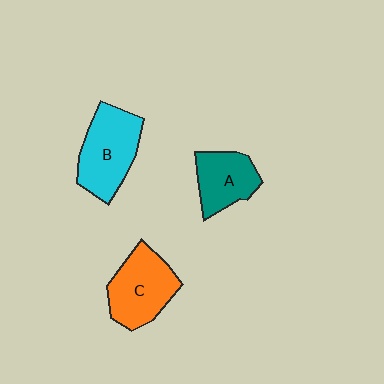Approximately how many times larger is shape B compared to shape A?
Approximately 1.4 times.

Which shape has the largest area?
Shape B (cyan).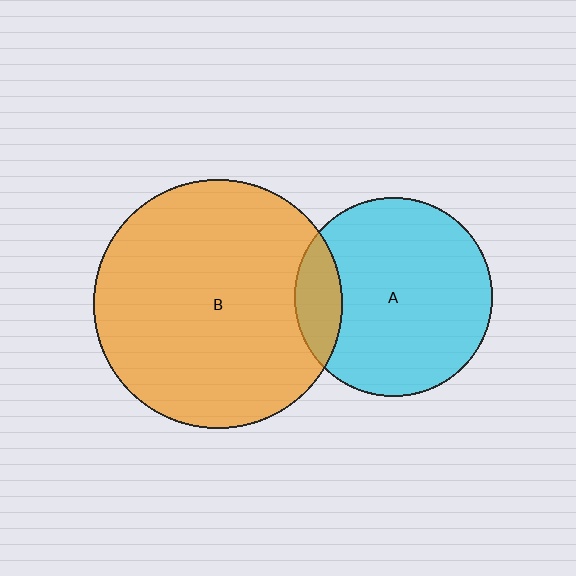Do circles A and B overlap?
Yes.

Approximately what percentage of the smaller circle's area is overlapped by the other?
Approximately 15%.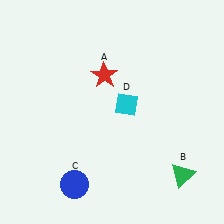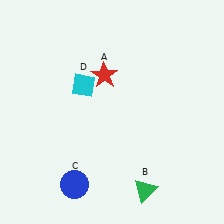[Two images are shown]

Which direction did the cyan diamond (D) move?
The cyan diamond (D) moved left.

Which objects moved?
The objects that moved are: the green triangle (B), the cyan diamond (D).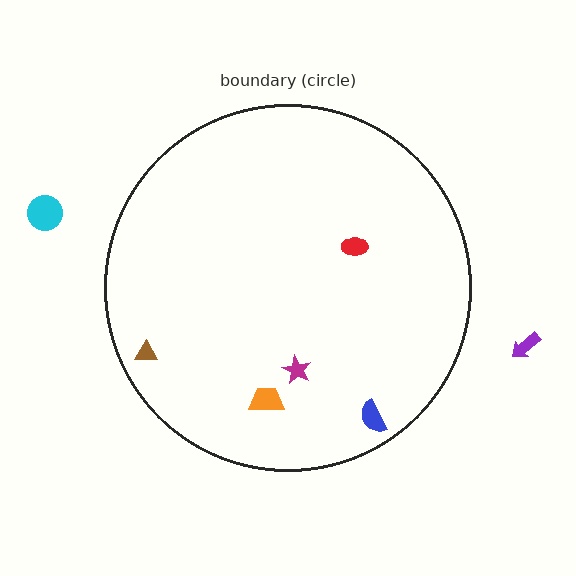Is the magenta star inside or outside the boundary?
Inside.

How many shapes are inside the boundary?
5 inside, 2 outside.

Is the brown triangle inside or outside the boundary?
Inside.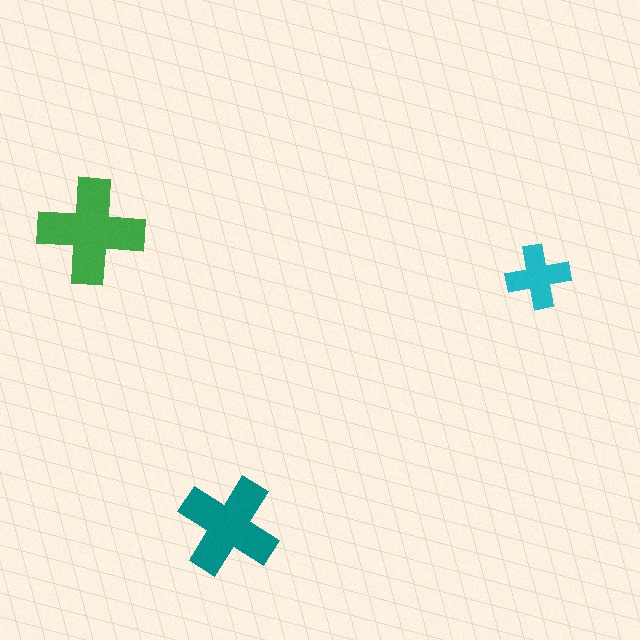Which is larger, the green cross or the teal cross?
The green one.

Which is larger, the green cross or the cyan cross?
The green one.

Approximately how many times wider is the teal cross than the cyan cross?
About 1.5 times wider.